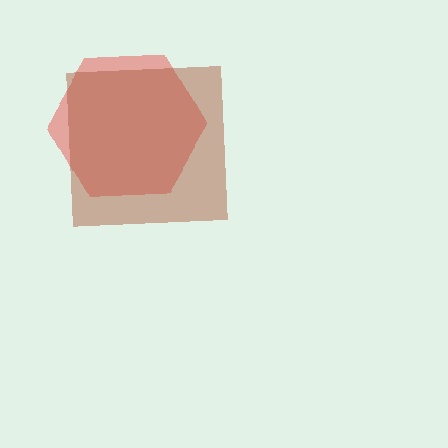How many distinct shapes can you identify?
There are 2 distinct shapes: a red hexagon, a brown square.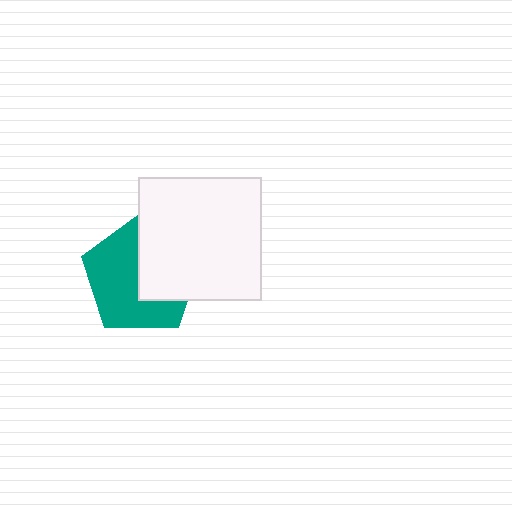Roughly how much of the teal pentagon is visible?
About half of it is visible (roughly 57%).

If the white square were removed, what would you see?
You would see the complete teal pentagon.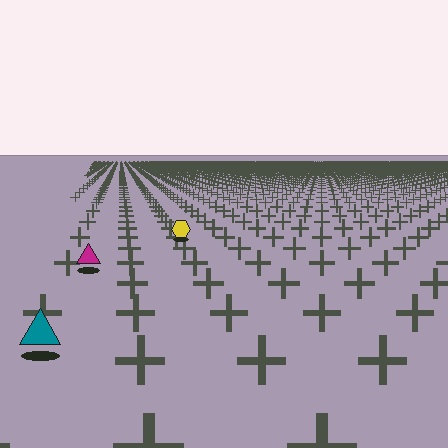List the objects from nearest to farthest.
From nearest to farthest: the teal triangle, the magenta triangle, the yellow hexagon.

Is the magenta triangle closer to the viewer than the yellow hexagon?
Yes. The magenta triangle is closer — you can tell from the texture gradient: the ground texture is coarser near it.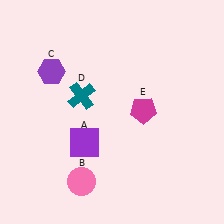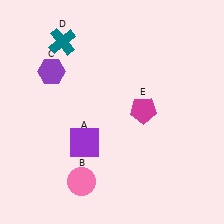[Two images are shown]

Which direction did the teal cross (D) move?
The teal cross (D) moved up.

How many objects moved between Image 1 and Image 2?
1 object moved between the two images.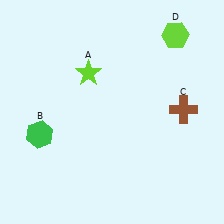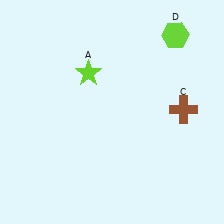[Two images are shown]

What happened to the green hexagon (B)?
The green hexagon (B) was removed in Image 2. It was in the bottom-left area of Image 1.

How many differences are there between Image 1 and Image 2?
There is 1 difference between the two images.